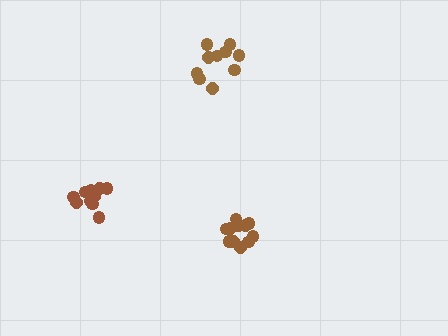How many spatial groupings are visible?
There are 3 spatial groupings.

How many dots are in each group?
Group 1: 10 dots, Group 2: 12 dots, Group 3: 10 dots (32 total).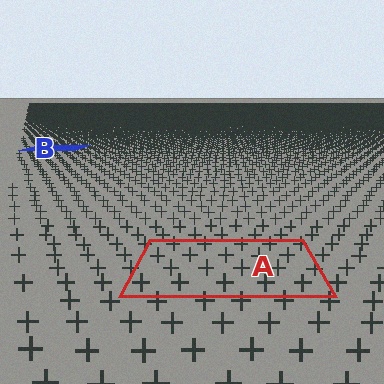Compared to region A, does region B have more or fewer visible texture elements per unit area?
Region B has more texture elements per unit area — they are packed more densely because it is farther away.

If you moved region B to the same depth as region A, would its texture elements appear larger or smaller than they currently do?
They would appear larger. At a closer depth, the same texture elements are projected at a bigger on-screen size.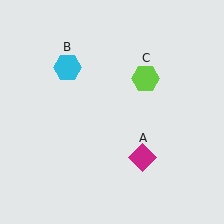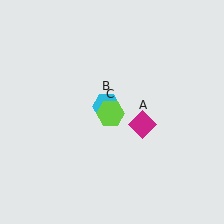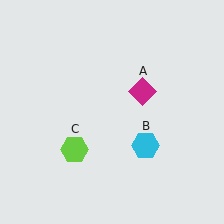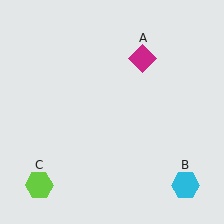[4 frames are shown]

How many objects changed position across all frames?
3 objects changed position: magenta diamond (object A), cyan hexagon (object B), lime hexagon (object C).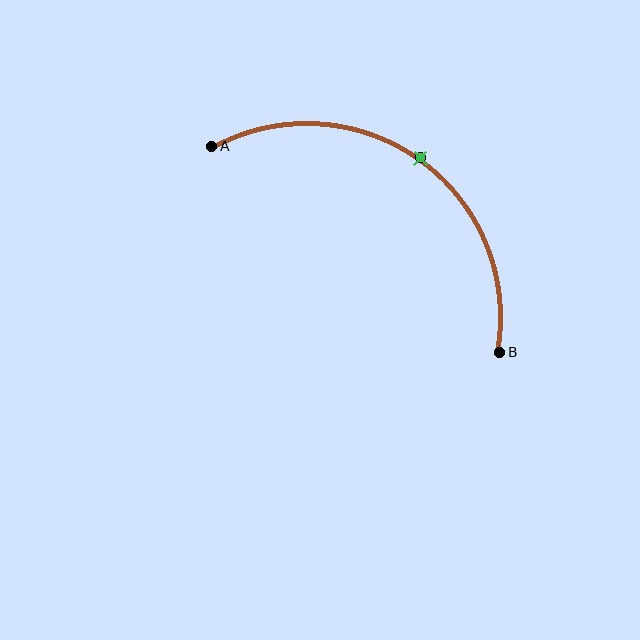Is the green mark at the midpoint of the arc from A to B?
Yes. The green mark lies on the arc at equal arc-length from both A and B — it is the arc midpoint.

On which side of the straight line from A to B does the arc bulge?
The arc bulges above and to the right of the straight line connecting A and B.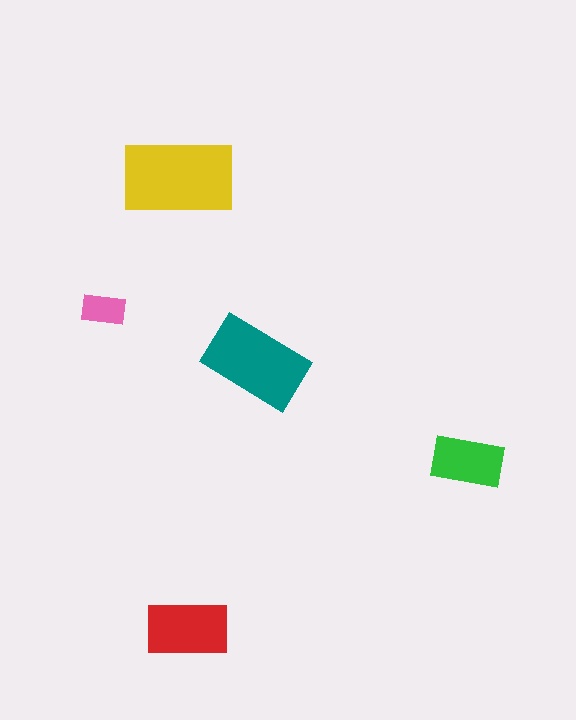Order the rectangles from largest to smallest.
the yellow one, the teal one, the red one, the green one, the pink one.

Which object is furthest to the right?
The green rectangle is rightmost.